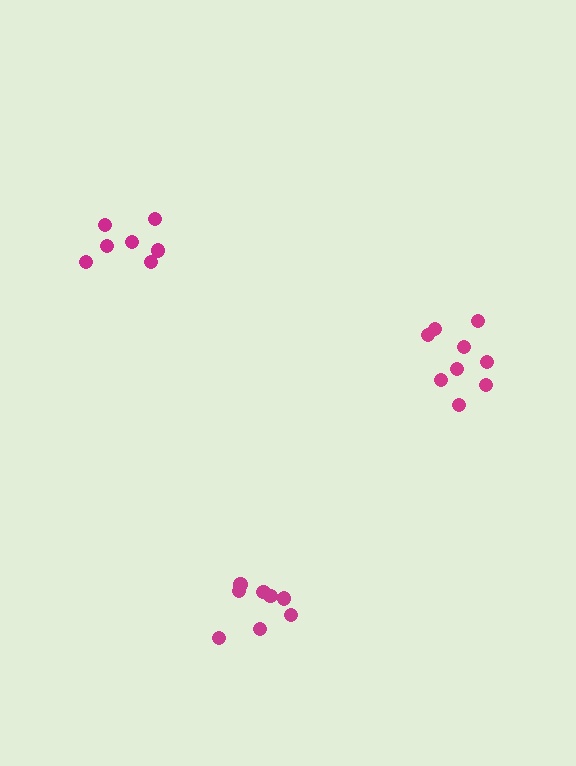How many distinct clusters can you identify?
There are 3 distinct clusters.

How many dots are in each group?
Group 1: 9 dots, Group 2: 7 dots, Group 3: 8 dots (24 total).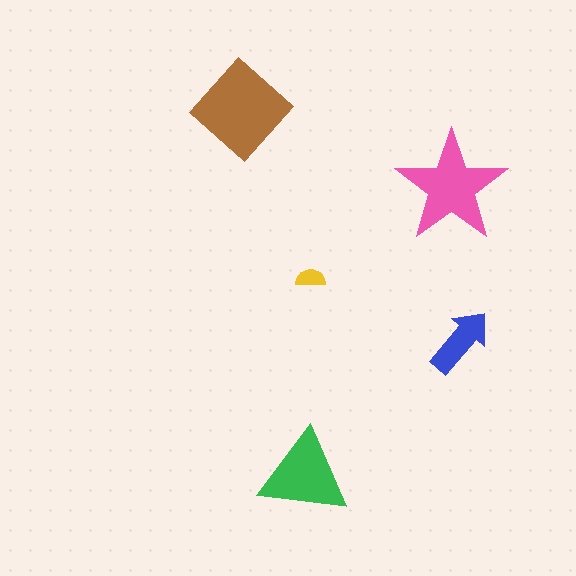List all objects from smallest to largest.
The yellow semicircle, the blue arrow, the green triangle, the pink star, the brown diamond.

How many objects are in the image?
There are 5 objects in the image.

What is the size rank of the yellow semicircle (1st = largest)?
5th.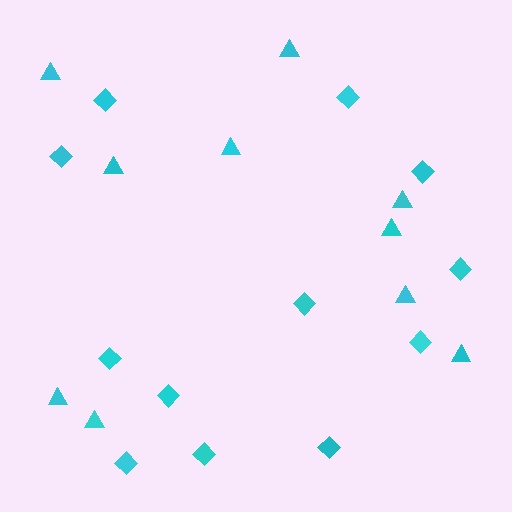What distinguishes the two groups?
There are 2 groups: one group of diamonds (12) and one group of triangles (10).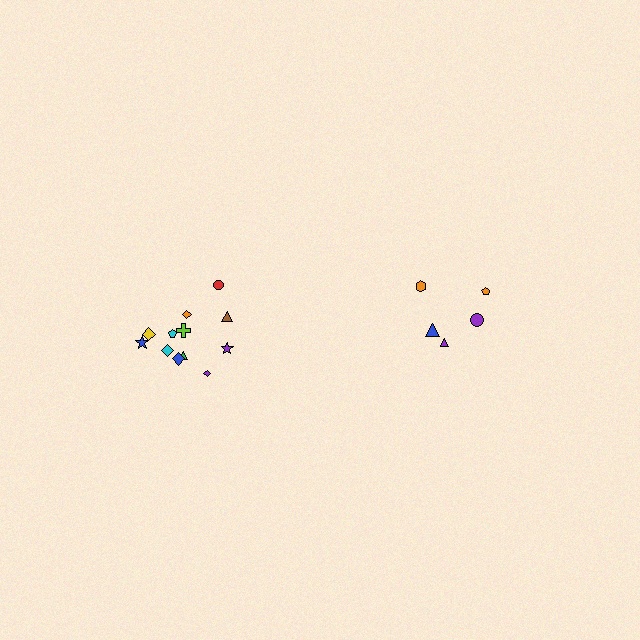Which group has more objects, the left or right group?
The left group.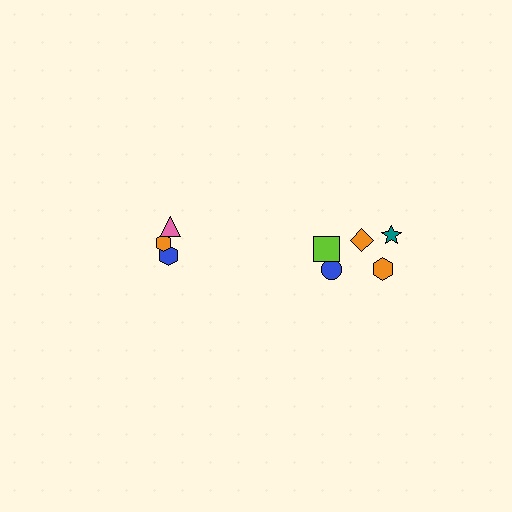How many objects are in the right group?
There are 5 objects.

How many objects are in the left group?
There are 3 objects.